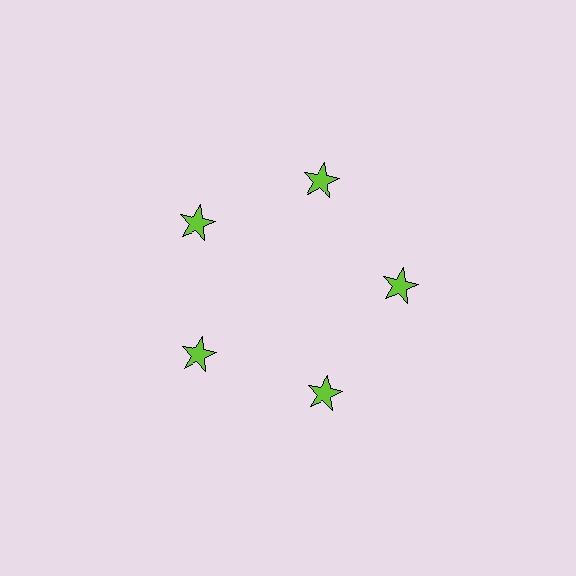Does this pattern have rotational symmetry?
Yes, this pattern has 5-fold rotational symmetry. It looks the same after rotating 72 degrees around the center.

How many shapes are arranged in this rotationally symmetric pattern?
There are 5 shapes, arranged in 5 groups of 1.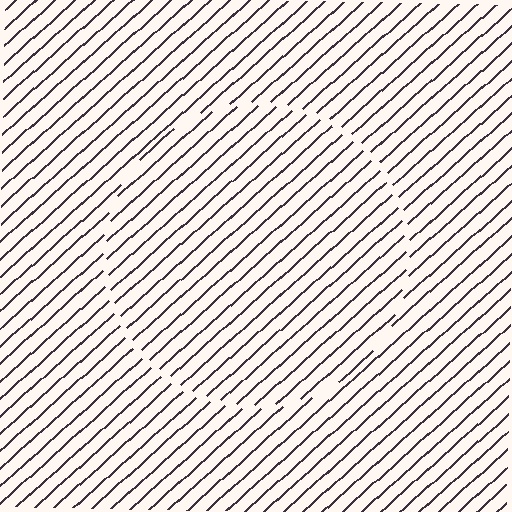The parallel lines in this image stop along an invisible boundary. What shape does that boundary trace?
An illusory circle. The interior of the shape contains the same grating, shifted by half a period — the contour is defined by the phase discontinuity where line-ends from the inner and outer gratings abut.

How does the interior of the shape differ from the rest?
The interior of the shape contains the same grating, shifted by half a period — the contour is defined by the phase discontinuity where line-ends from the inner and outer gratings abut.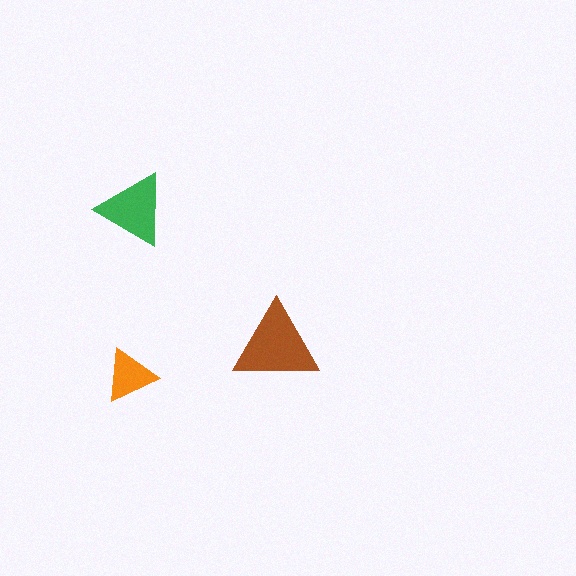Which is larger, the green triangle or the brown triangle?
The brown one.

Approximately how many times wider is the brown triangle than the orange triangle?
About 1.5 times wider.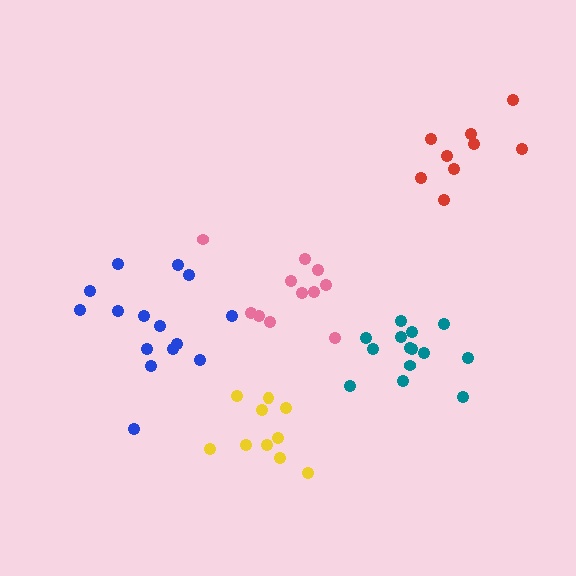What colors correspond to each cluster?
The clusters are colored: red, blue, yellow, pink, teal.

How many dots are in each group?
Group 1: 9 dots, Group 2: 15 dots, Group 3: 10 dots, Group 4: 11 dots, Group 5: 14 dots (59 total).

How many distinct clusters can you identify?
There are 5 distinct clusters.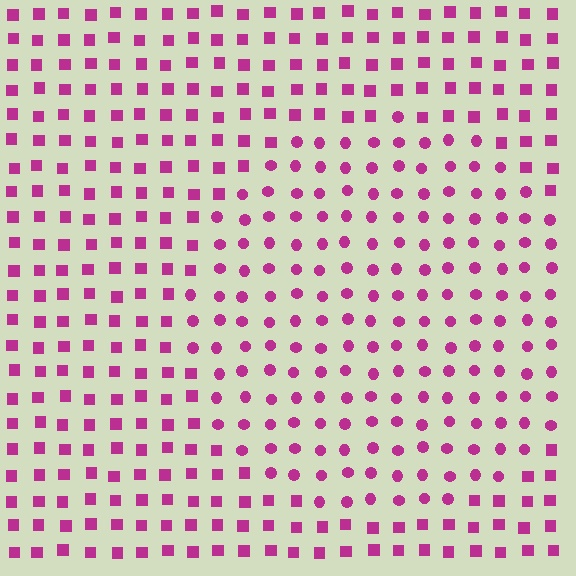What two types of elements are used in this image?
The image uses circles inside the circle region and squares outside it.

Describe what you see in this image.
The image is filled with small magenta elements arranged in a uniform grid. A circle-shaped region contains circles, while the surrounding area contains squares. The boundary is defined purely by the change in element shape.